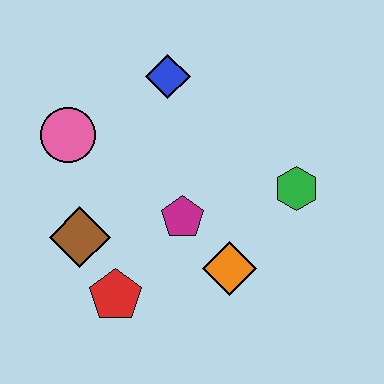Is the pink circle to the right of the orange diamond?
No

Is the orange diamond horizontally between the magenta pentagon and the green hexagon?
Yes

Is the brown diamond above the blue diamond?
No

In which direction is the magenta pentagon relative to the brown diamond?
The magenta pentagon is to the right of the brown diamond.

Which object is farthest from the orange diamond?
The pink circle is farthest from the orange diamond.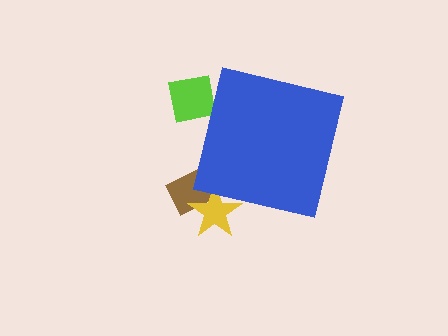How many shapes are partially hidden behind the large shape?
3 shapes are partially hidden.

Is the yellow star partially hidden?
Yes, the yellow star is partially hidden behind the blue square.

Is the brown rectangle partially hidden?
Yes, the brown rectangle is partially hidden behind the blue square.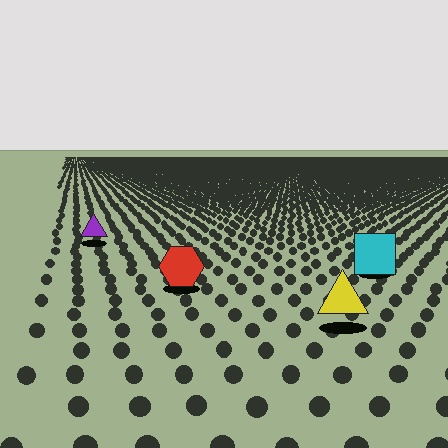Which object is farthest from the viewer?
The purple triangle is farthest from the viewer. It appears smaller and the ground texture around it is denser.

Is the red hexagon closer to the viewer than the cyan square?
Yes. The red hexagon is closer — you can tell from the texture gradient: the ground texture is coarser near it.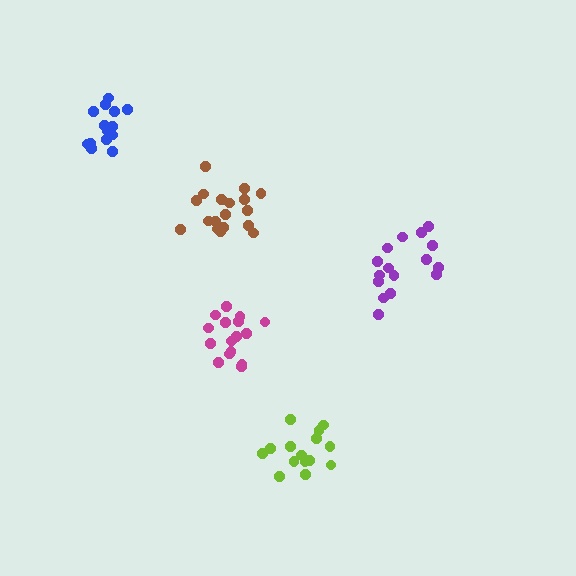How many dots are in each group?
Group 1: 17 dots, Group 2: 15 dots, Group 3: 16 dots, Group 4: 14 dots, Group 5: 18 dots (80 total).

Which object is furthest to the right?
The purple cluster is rightmost.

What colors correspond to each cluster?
The clusters are colored: magenta, lime, purple, blue, brown.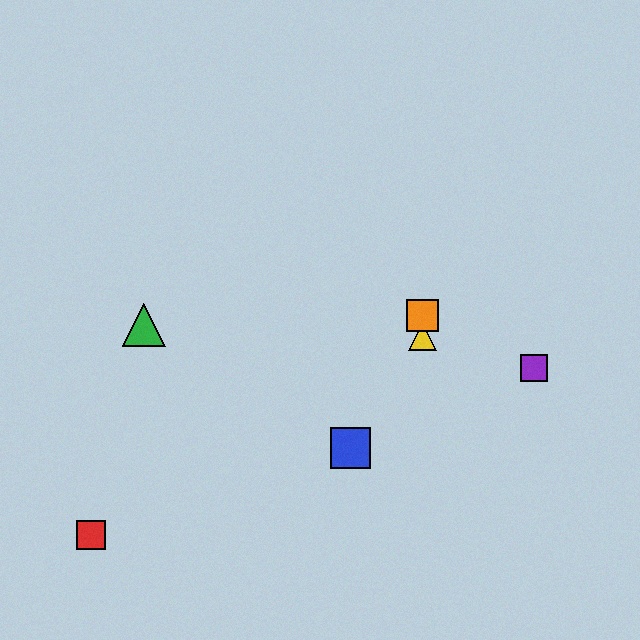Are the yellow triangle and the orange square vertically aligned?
Yes, both are at x≈423.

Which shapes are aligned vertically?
The yellow triangle, the orange square are aligned vertically.